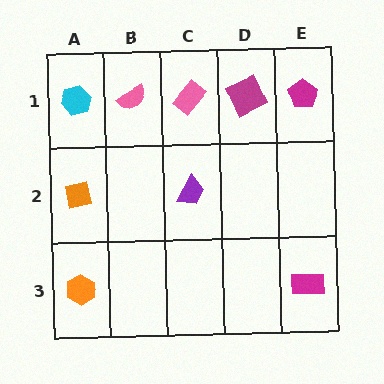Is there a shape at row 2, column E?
No, that cell is empty.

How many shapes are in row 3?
2 shapes.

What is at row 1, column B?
A pink semicircle.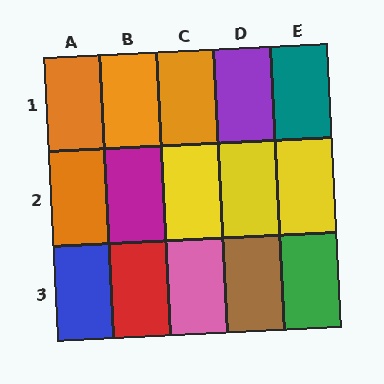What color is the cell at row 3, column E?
Green.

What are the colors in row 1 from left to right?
Orange, orange, orange, purple, teal.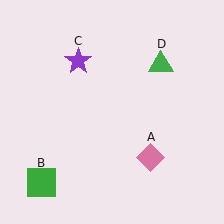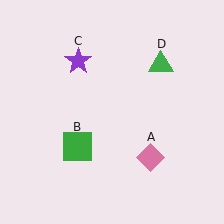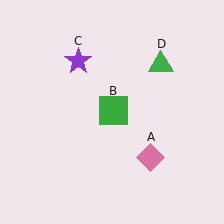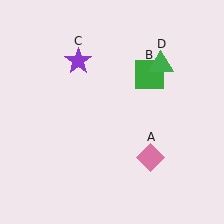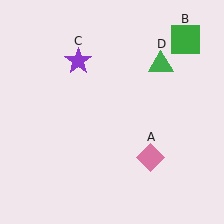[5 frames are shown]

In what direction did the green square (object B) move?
The green square (object B) moved up and to the right.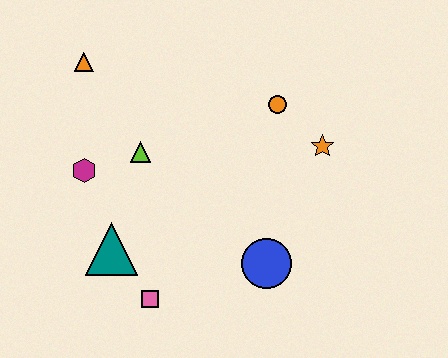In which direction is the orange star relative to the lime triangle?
The orange star is to the right of the lime triangle.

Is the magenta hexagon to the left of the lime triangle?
Yes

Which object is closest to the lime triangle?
The magenta hexagon is closest to the lime triangle.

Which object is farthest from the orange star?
The orange triangle is farthest from the orange star.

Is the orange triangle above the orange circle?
Yes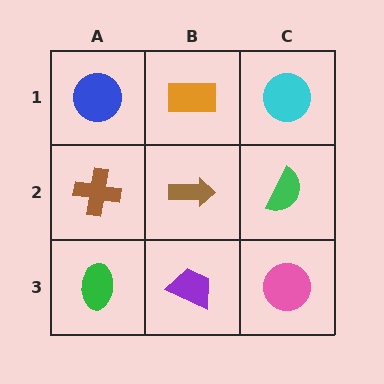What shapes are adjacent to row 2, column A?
A blue circle (row 1, column A), a green ellipse (row 3, column A), a brown arrow (row 2, column B).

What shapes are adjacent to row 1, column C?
A green semicircle (row 2, column C), an orange rectangle (row 1, column B).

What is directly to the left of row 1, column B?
A blue circle.